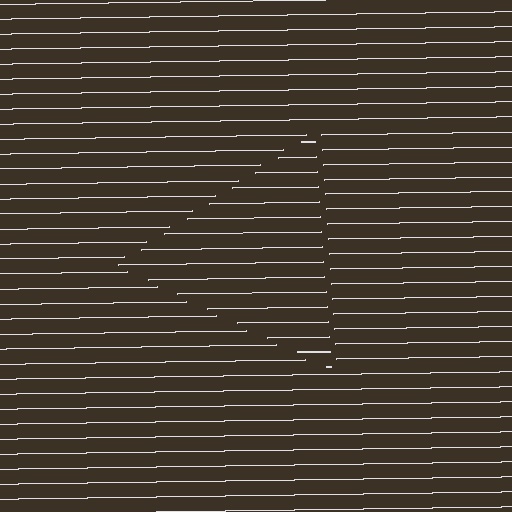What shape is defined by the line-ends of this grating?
An illusory triangle. The interior of the shape contains the same grating, shifted by half a period — the contour is defined by the phase discontinuity where line-ends from the inner and outer gratings abut.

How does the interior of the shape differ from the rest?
The interior of the shape contains the same grating, shifted by half a period — the contour is defined by the phase discontinuity where line-ends from the inner and outer gratings abut.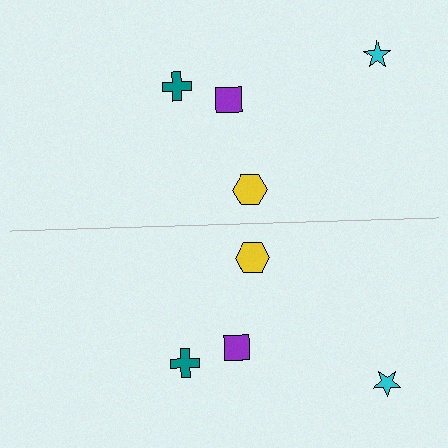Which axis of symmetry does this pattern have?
The pattern has a horizontal axis of symmetry running through the center of the image.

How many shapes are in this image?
There are 8 shapes in this image.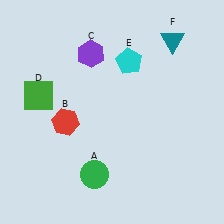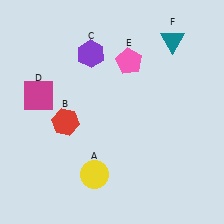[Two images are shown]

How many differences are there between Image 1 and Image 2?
There are 3 differences between the two images.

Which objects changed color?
A changed from green to yellow. D changed from green to magenta. E changed from cyan to pink.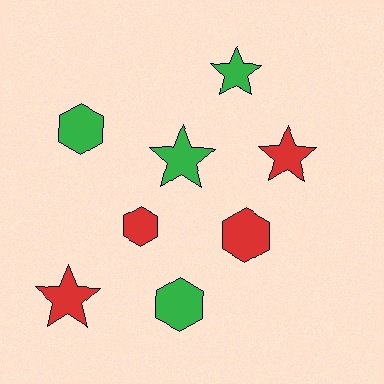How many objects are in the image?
There are 8 objects.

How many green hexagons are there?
There are 2 green hexagons.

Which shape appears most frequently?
Star, with 4 objects.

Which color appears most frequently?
Red, with 4 objects.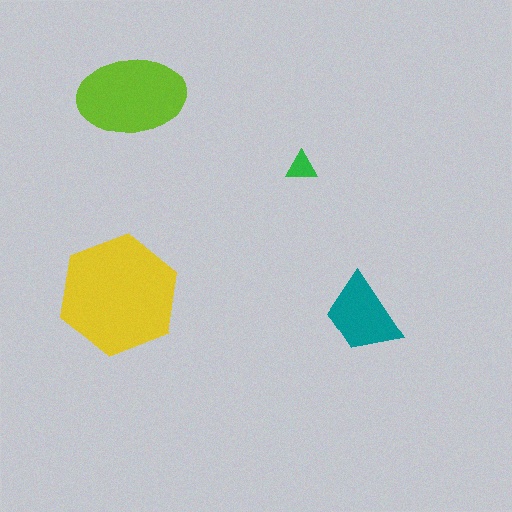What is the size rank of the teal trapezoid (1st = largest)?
3rd.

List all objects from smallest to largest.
The green triangle, the teal trapezoid, the lime ellipse, the yellow hexagon.